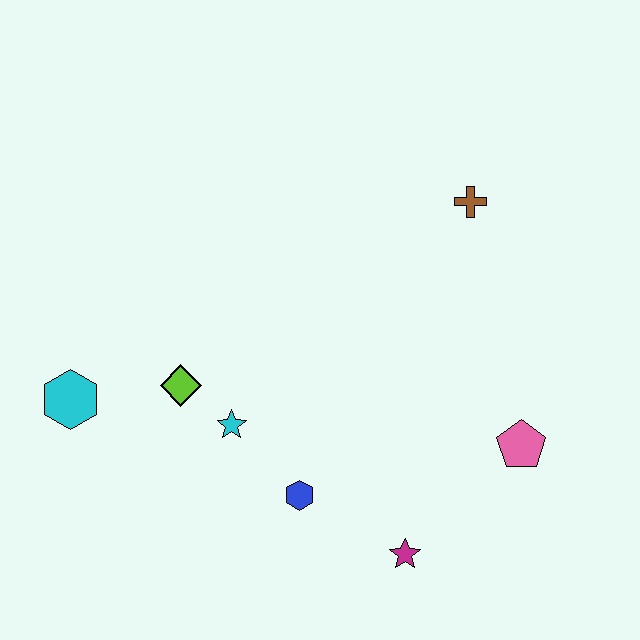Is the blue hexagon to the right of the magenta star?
No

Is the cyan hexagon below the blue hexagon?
No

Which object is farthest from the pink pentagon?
The cyan hexagon is farthest from the pink pentagon.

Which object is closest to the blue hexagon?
The cyan star is closest to the blue hexagon.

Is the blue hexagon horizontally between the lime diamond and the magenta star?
Yes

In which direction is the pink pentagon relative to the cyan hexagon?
The pink pentagon is to the right of the cyan hexagon.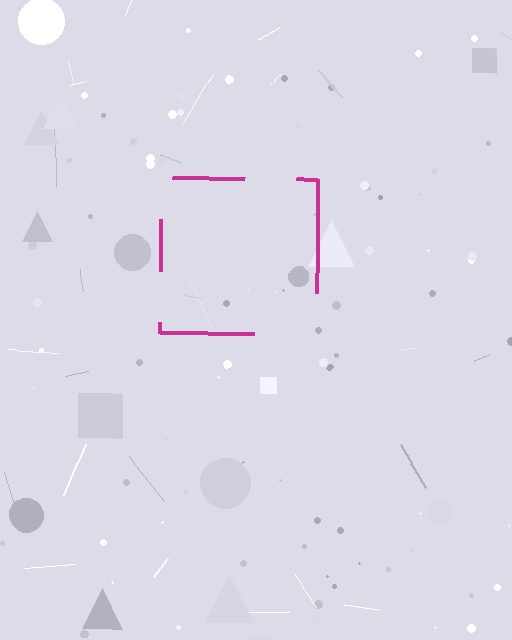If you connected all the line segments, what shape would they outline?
They would outline a square.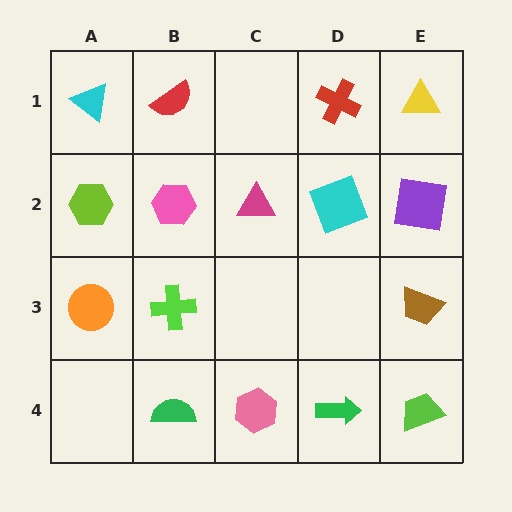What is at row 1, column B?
A red semicircle.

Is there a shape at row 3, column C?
No, that cell is empty.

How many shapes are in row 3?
3 shapes.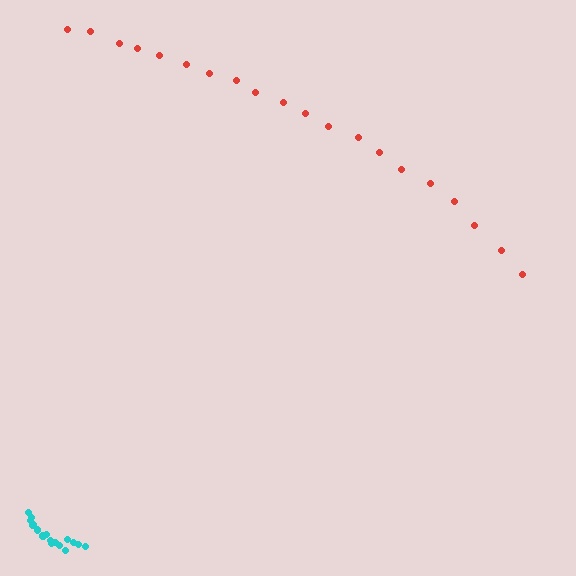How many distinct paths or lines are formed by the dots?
There are 2 distinct paths.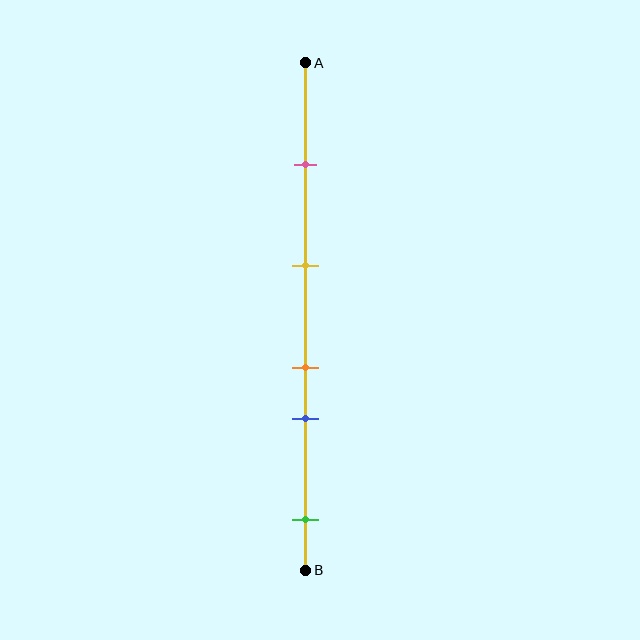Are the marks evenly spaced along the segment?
No, the marks are not evenly spaced.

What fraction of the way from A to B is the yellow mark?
The yellow mark is approximately 40% (0.4) of the way from A to B.